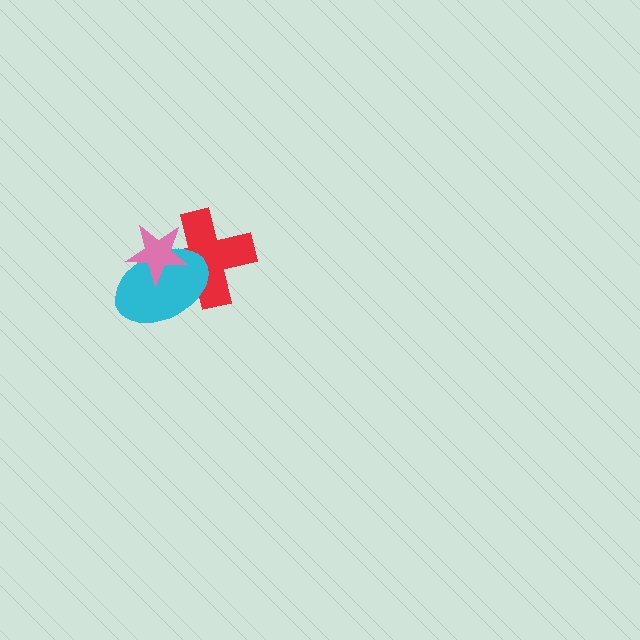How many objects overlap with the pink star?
2 objects overlap with the pink star.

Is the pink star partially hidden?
No, no other shape covers it.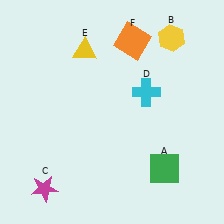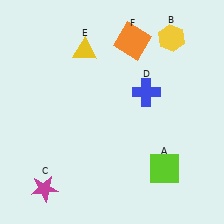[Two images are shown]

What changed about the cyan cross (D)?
In Image 1, D is cyan. In Image 2, it changed to blue.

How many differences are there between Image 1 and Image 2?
There are 2 differences between the two images.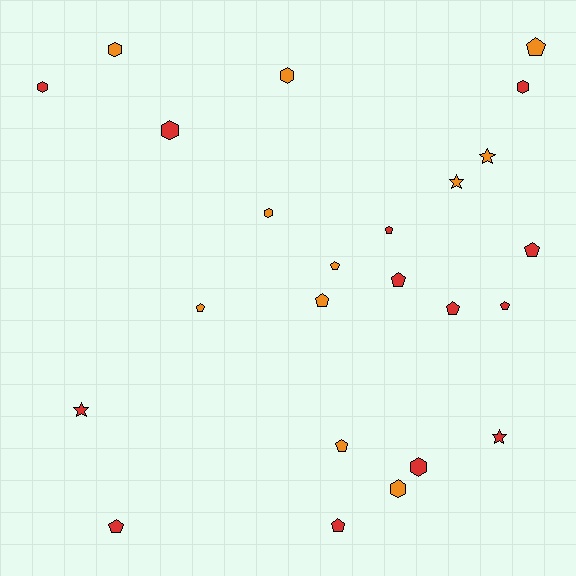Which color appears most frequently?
Red, with 13 objects.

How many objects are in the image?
There are 24 objects.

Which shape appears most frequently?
Pentagon, with 12 objects.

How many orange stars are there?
There are 2 orange stars.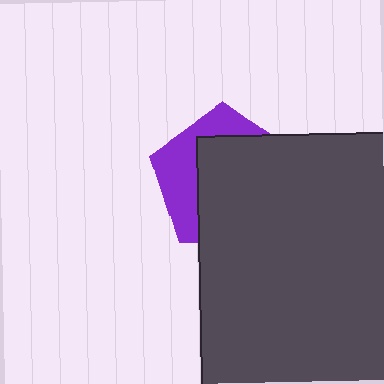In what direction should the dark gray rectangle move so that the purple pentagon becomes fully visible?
The dark gray rectangle should move toward the lower-right. That is the shortest direction to clear the overlap and leave the purple pentagon fully visible.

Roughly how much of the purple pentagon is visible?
A small part of it is visible (roughly 35%).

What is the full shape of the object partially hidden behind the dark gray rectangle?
The partially hidden object is a purple pentagon.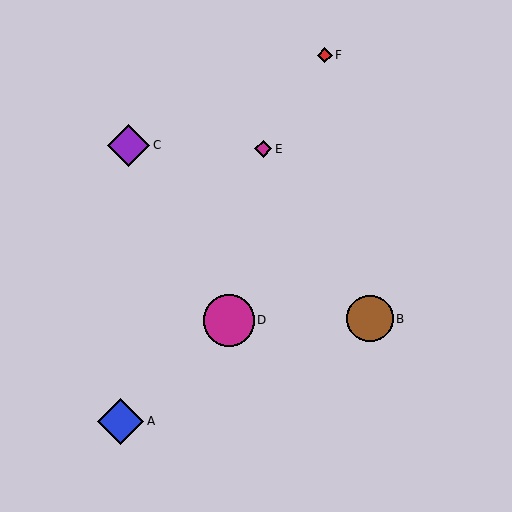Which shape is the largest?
The magenta circle (labeled D) is the largest.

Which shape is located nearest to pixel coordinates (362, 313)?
The brown circle (labeled B) at (370, 319) is nearest to that location.